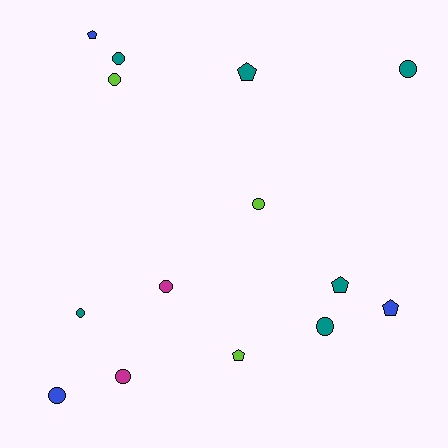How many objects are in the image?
There are 14 objects.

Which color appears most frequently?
Teal, with 6 objects.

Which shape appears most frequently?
Circle, with 9 objects.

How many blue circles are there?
There is 1 blue circle.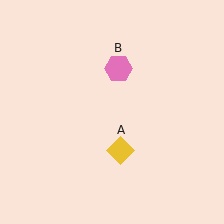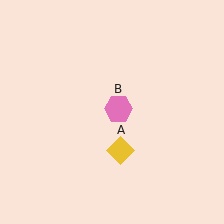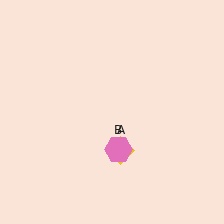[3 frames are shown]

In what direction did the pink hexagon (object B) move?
The pink hexagon (object B) moved down.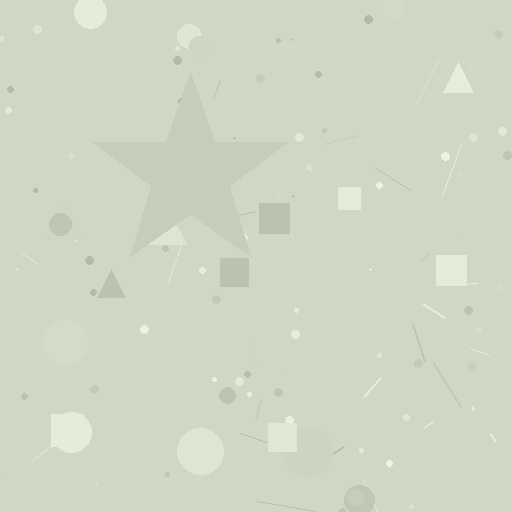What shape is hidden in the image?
A star is hidden in the image.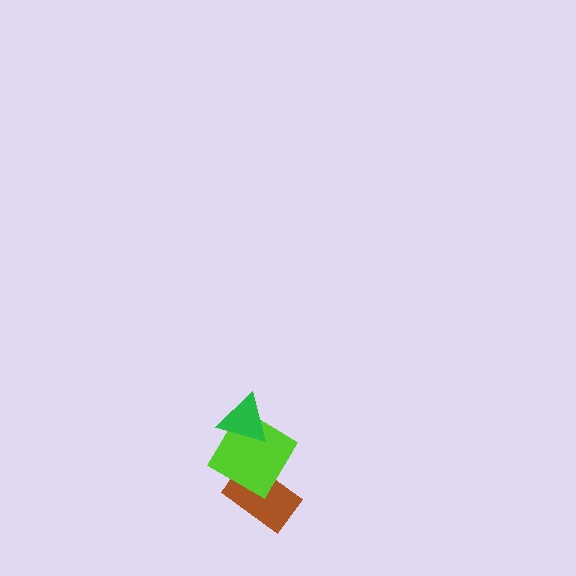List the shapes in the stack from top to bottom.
From top to bottom: the green triangle, the lime diamond, the brown rectangle.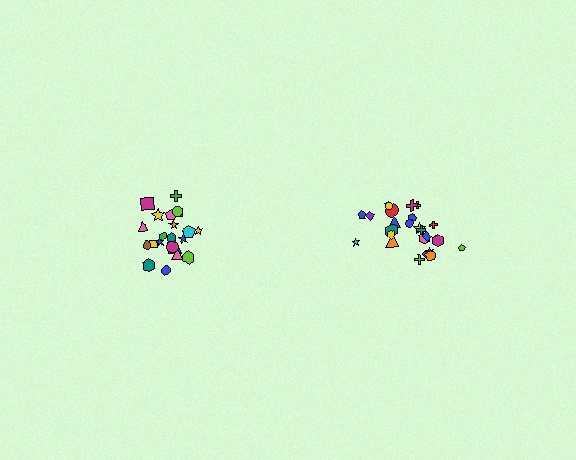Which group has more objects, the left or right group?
The right group.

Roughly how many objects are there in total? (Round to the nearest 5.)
Roughly 45 objects in total.